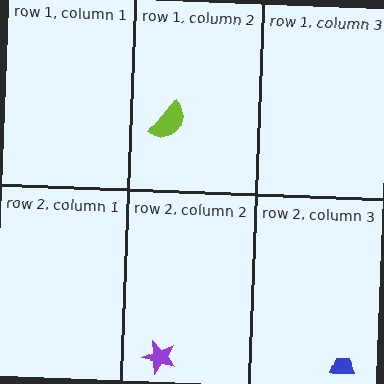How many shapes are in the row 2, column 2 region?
1.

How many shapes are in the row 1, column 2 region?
1.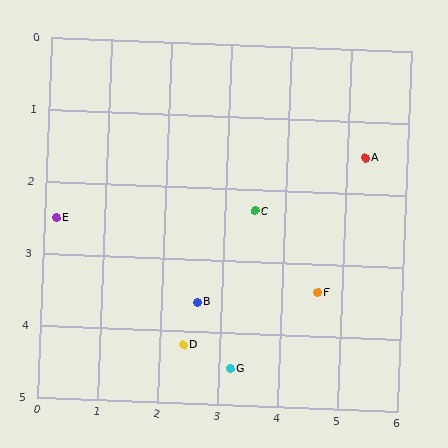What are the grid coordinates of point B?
Point B is at approximately (2.6, 3.6).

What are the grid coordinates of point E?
Point E is at approximately (0.2, 2.5).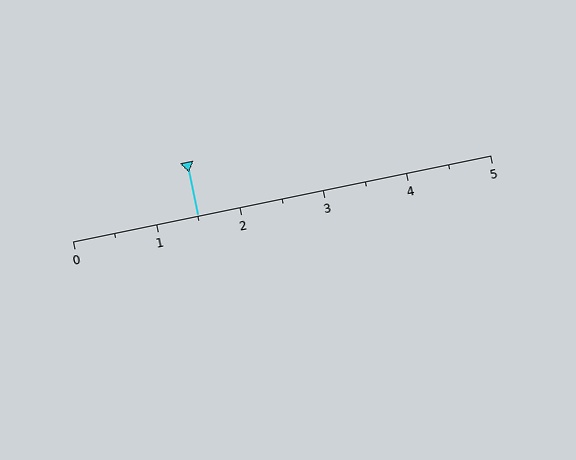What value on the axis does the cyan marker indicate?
The marker indicates approximately 1.5.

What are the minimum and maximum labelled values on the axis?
The axis runs from 0 to 5.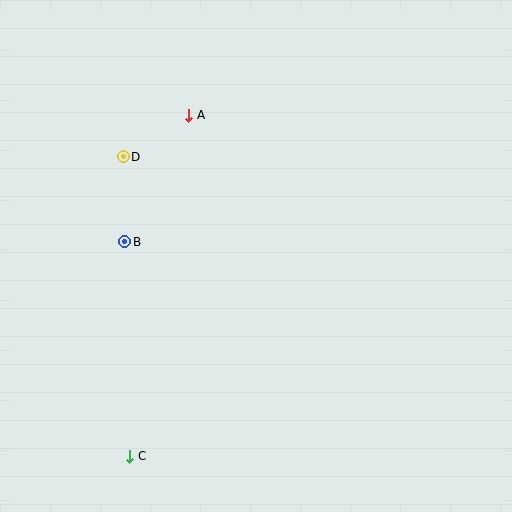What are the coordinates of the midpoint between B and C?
The midpoint between B and C is at (127, 349).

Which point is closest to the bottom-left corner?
Point C is closest to the bottom-left corner.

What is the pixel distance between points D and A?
The distance between D and A is 77 pixels.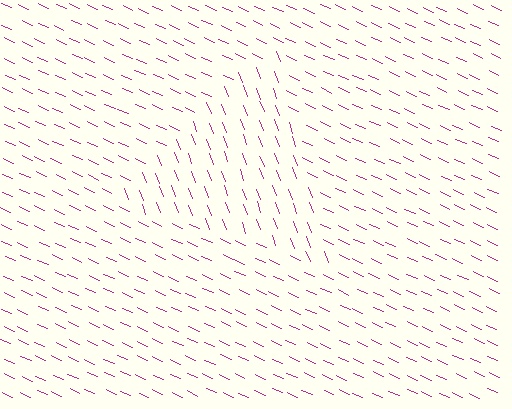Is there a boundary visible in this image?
Yes, there is a texture boundary formed by a change in line orientation.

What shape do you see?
I see a triangle.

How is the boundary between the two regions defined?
The boundary is defined purely by a change in line orientation (approximately 45 degrees difference). All lines are the same color and thickness.